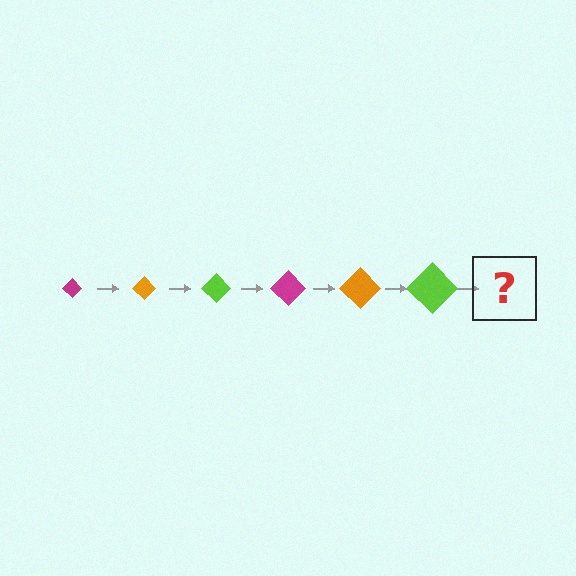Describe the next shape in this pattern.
It should be a magenta diamond, larger than the previous one.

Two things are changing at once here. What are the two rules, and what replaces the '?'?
The two rules are that the diamond grows larger each step and the color cycles through magenta, orange, and lime. The '?' should be a magenta diamond, larger than the previous one.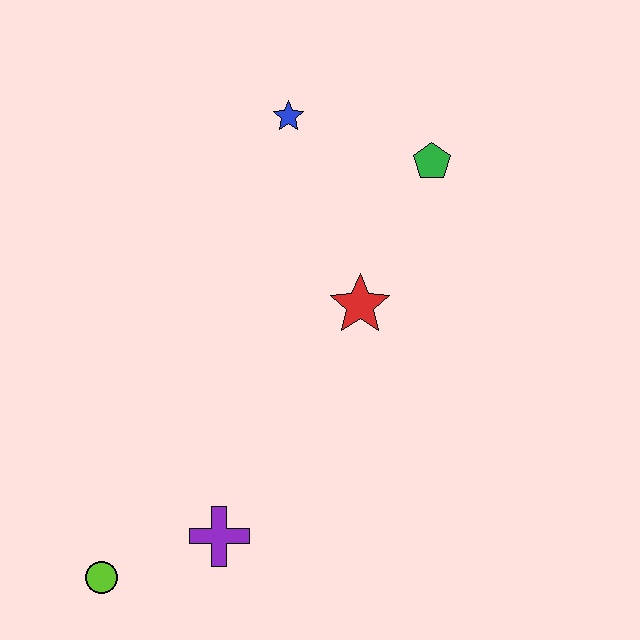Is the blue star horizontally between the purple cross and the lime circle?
No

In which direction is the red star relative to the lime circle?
The red star is above the lime circle.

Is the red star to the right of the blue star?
Yes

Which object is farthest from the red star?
The lime circle is farthest from the red star.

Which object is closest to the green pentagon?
The blue star is closest to the green pentagon.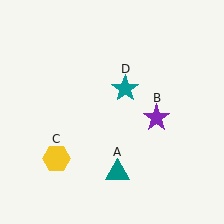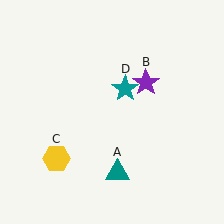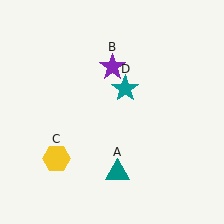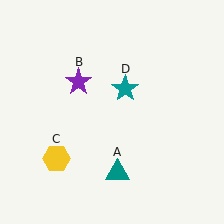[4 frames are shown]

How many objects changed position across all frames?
1 object changed position: purple star (object B).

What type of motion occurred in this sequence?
The purple star (object B) rotated counterclockwise around the center of the scene.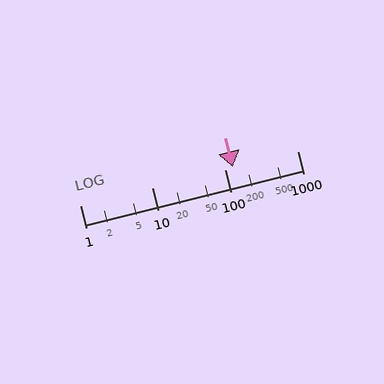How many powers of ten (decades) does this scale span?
The scale spans 3 decades, from 1 to 1000.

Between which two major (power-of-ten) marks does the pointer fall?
The pointer is between 100 and 1000.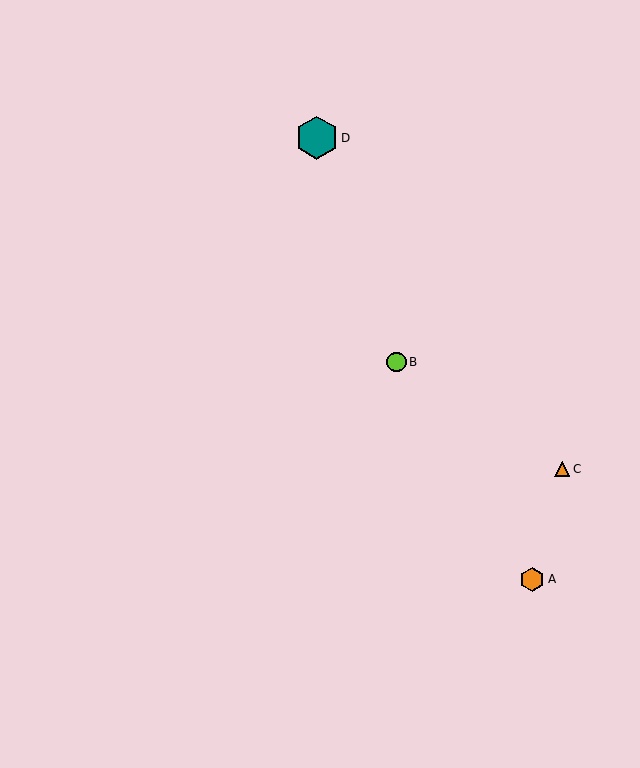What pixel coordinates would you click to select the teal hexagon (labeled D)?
Click at (317, 138) to select the teal hexagon D.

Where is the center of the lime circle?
The center of the lime circle is at (397, 362).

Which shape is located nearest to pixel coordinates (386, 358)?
The lime circle (labeled B) at (397, 362) is nearest to that location.